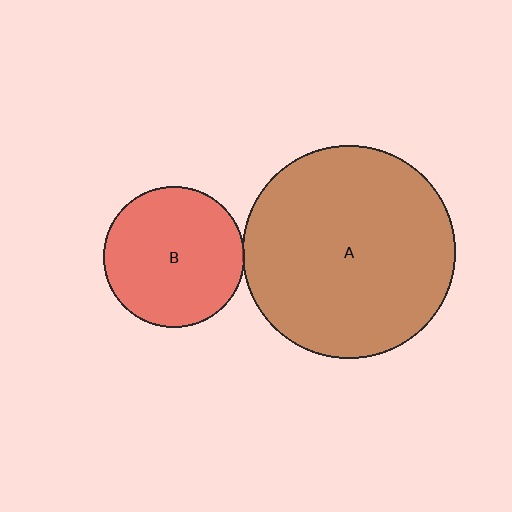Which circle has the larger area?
Circle A (brown).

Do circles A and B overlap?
Yes.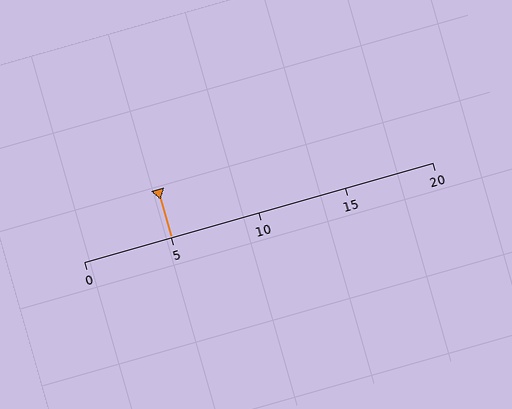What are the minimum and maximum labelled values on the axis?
The axis runs from 0 to 20.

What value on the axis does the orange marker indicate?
The marker indicates approximately 5.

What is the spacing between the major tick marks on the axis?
The major ticks are spaced 5 apart.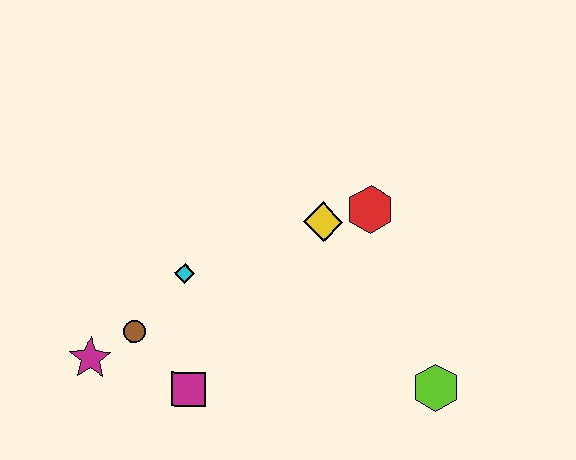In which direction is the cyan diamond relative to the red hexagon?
The cyan diamond is to the left of the red hexagon.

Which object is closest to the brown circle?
The magenta star is closest to the brown circle.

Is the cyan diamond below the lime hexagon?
No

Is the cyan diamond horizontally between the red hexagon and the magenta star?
Yes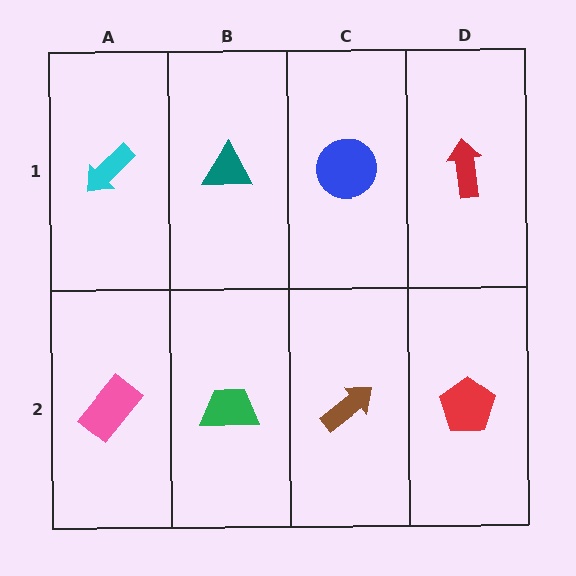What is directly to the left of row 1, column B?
A cyan arrow.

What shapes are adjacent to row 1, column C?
A brown arrow (row 2, column C), a teal triangle (row 1, column B), a red arrow (row 1, column D).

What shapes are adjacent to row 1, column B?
A green trapezoid (row 2, column B), a cyan arrow (row 1, column A), a blue circle (row 1, column C).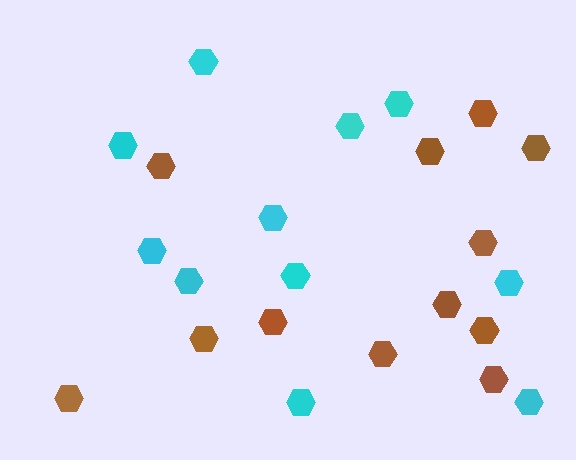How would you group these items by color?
There are 2 groups: one group of brown hexagons (12) and one group of cyan hexagons (11).